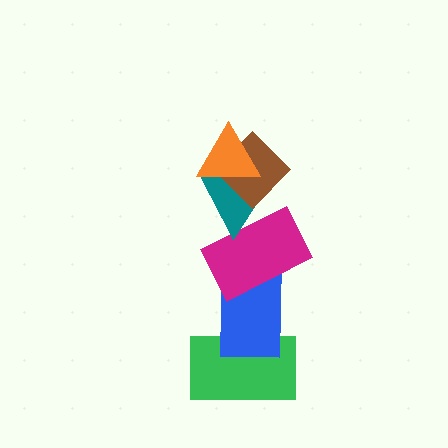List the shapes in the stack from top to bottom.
From top to bottom: the orange triangle, the brown diamond, the teal triangle, the magenta rectangle, the blue rectangle, the green rectangle.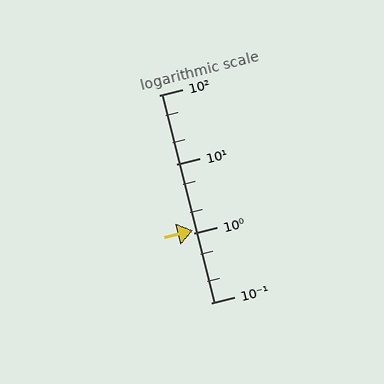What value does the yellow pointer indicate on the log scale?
The pointer indicates approximately 1.1.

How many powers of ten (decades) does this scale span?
The scale spans 3 decades, from 0.1 to 100.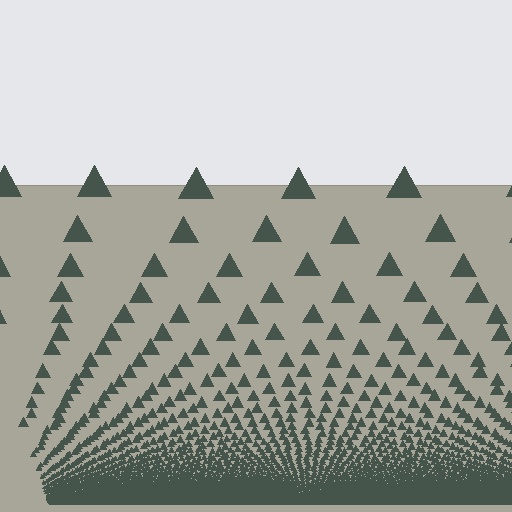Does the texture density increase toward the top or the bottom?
Density increases toward the bottom.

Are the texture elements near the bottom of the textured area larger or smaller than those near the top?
Smaller. The gradient is inverted — elements near the bottom are smaller and denser.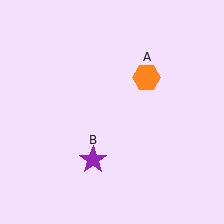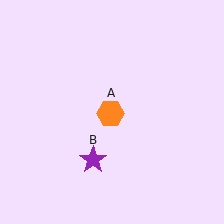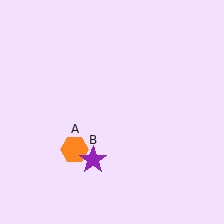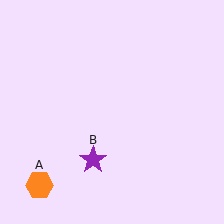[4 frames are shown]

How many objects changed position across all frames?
1 object changed position: orange hexagon (object A).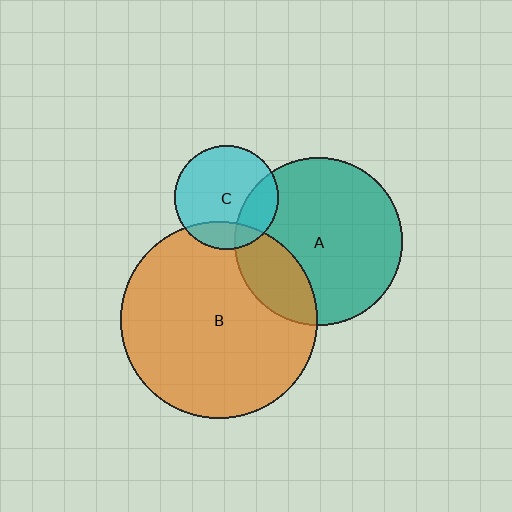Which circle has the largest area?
Circle B (orange).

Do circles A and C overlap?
Yes.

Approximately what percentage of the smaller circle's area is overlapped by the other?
Approximately 25%.